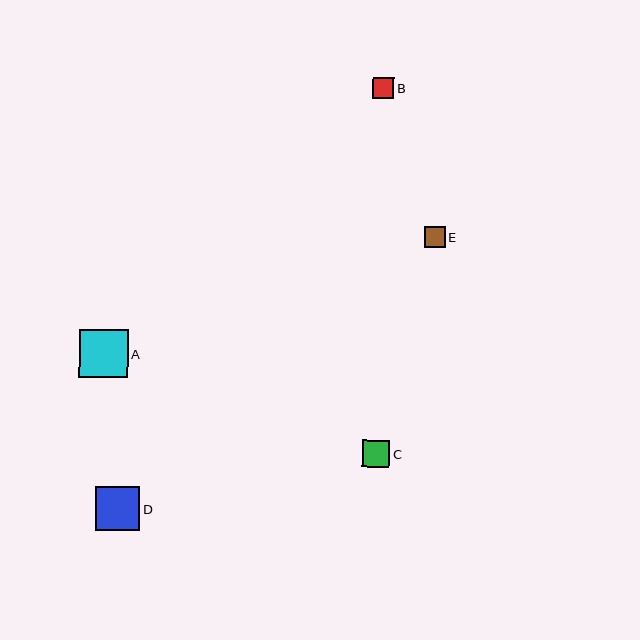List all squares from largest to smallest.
From largest to smallest: A, D, C, B, E.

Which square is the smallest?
Square E is the smallest with a size of approximately 21 pixels.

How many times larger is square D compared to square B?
Square D is approximately 2.1 times the size of square B.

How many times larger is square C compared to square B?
Square C is approximately 1.3 times the size of square B.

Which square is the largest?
Square A is the largest with a size of approximately 48 pixels.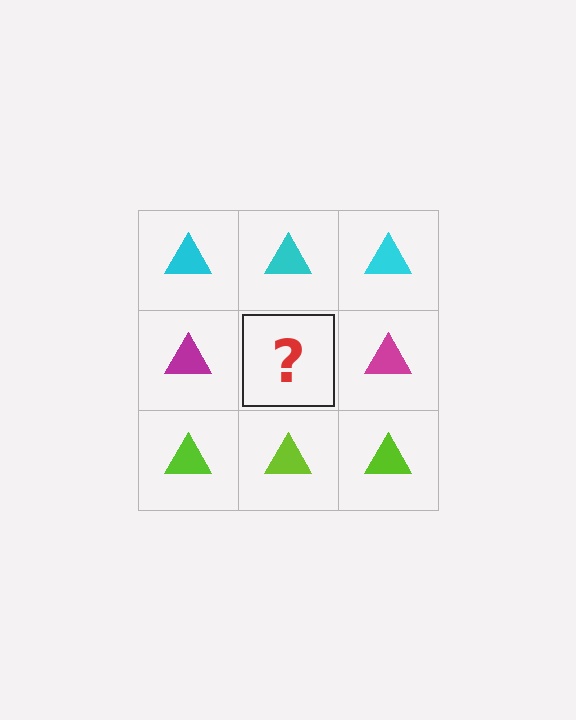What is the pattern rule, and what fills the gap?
The rule is that each row has a consistent color. The gap should be filled with a magenta triangle.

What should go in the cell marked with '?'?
The missing cell should contain a magenta triangle.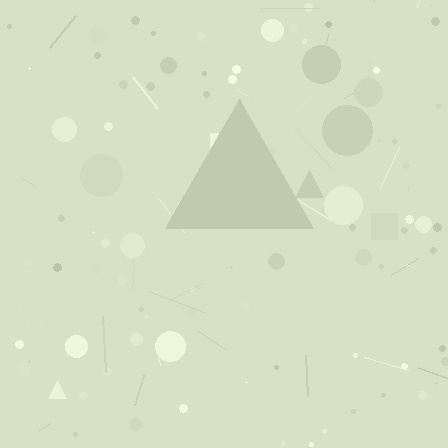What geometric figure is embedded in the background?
A triangle is embedded in the background.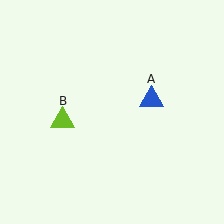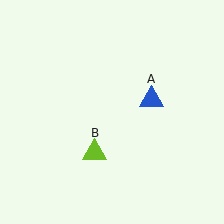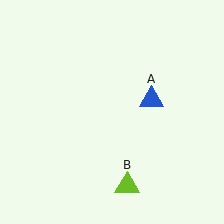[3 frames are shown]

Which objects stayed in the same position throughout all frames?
Blue triangle (object A) remained stationary.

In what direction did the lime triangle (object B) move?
The lime triangle (object B) moved down and to the right.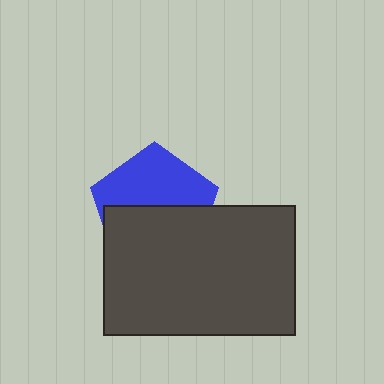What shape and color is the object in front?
The object in front is a dark gray rectangle.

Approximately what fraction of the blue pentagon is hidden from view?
Roughly 51% of the blue pentagon is hidden behind the dark gray rectangle.